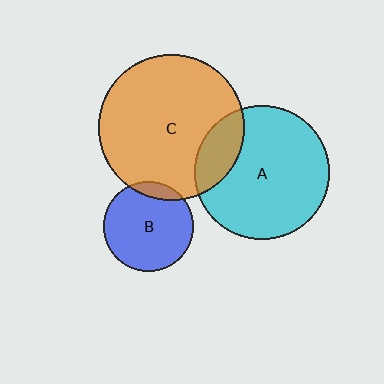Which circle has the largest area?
Circle C (orange).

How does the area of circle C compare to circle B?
Approximately 2.6 times.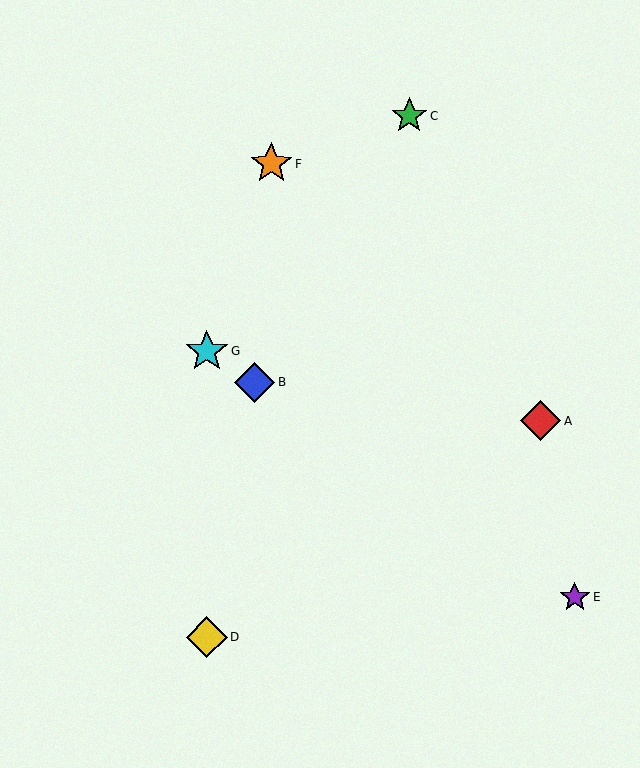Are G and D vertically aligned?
Yes, both are at x≈207.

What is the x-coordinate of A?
Object A is at x≈541.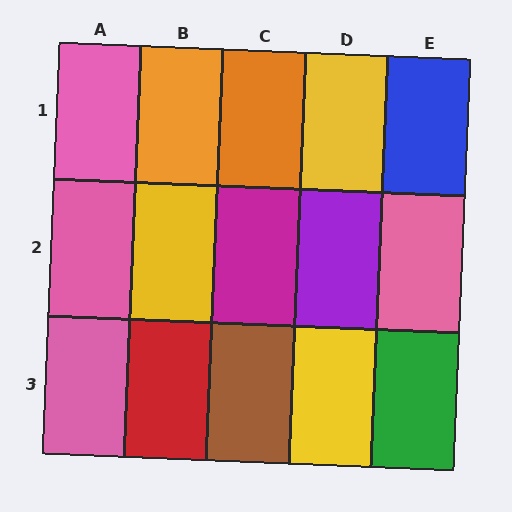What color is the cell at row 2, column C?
Magenta.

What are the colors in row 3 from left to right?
Pink, red, brown, yellow, green.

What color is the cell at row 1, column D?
Yellow.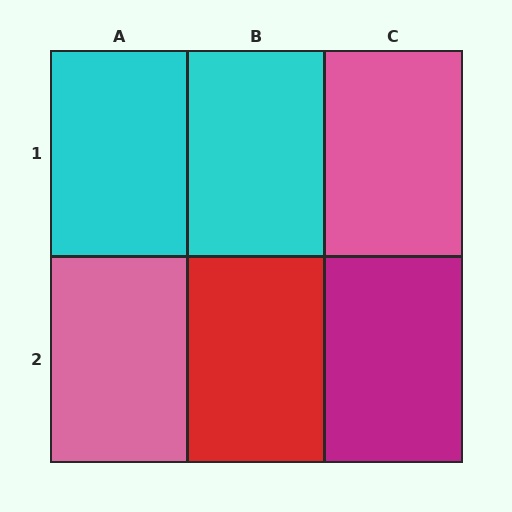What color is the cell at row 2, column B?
Red.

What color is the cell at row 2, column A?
Pink.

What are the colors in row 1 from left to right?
Cyan, cyan, pink.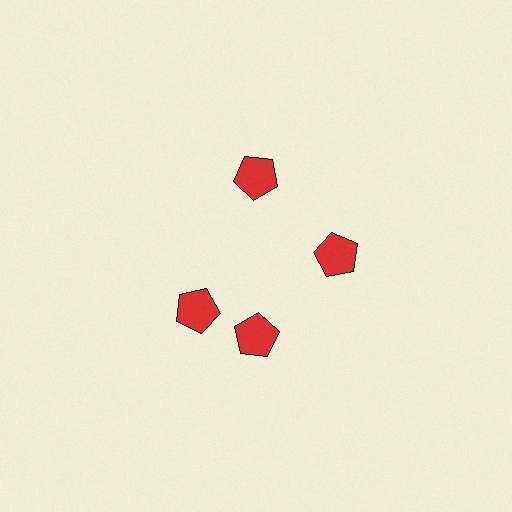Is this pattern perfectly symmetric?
No. The 4 red pentagons are arranged in a ring, but one element near the 9 o'clock position is rotated out of alignment along the ring, breaking the 4-fold rotational symmetry.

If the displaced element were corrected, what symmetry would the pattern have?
It would have 4-fold rotational symmetry — the pattern would map onto itself every 90 degrees.